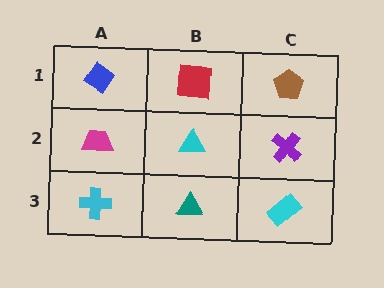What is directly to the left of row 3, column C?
A teal triangle.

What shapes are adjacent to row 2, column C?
A brown pentagon (row 1, column C), a cyan rectangle (row 3, column C), a cyan triangle (row 2, column B).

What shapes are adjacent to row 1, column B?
A cyan triangle (row 2, column B), a blue diamond (row 1, column A), a brown pentagon (row 1, column C).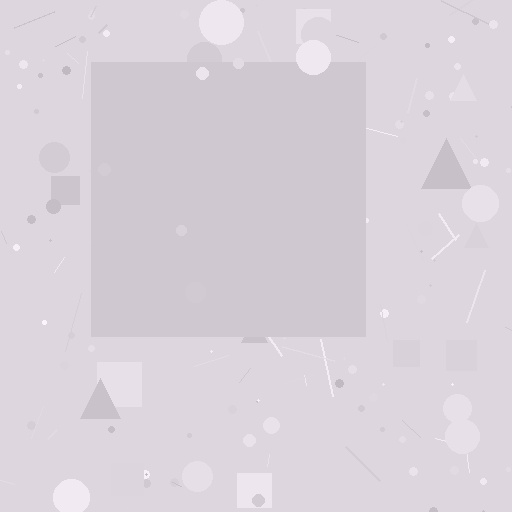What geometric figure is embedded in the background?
A square is embedded in the background.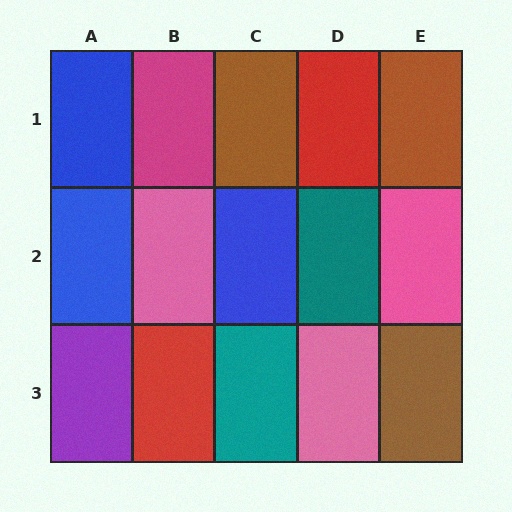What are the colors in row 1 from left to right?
Blue, magenta, brown, red, brown.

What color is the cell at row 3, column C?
Teal.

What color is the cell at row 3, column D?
Pink.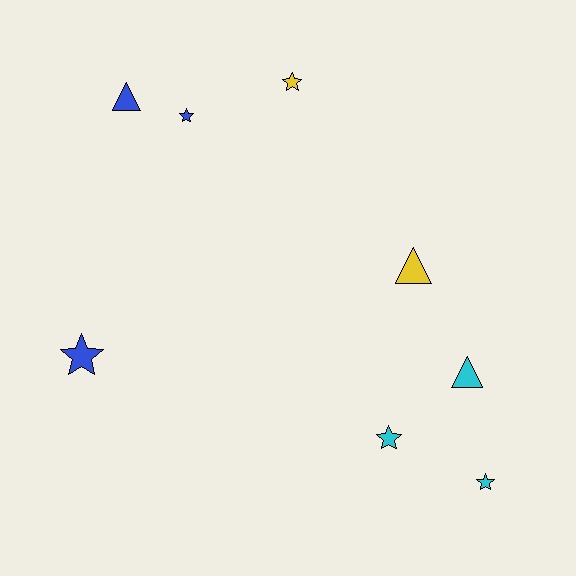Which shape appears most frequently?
Star, with 5 objects.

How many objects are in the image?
There are 8 objects.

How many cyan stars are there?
There are 2 cyan stars.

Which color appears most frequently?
Blue, with 3 objects.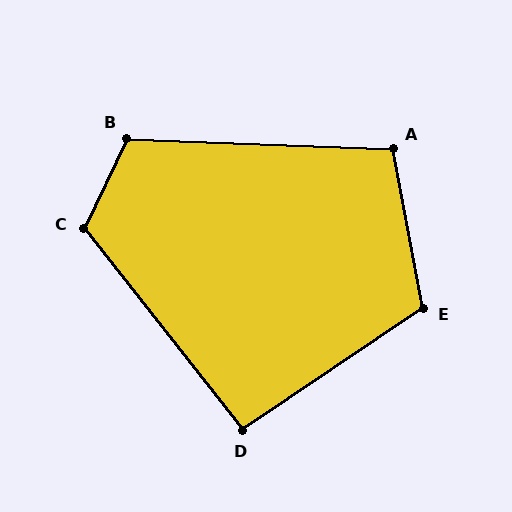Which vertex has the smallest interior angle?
D, at approximately 94 degrees.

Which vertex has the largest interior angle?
C, at approximately 116 degrees.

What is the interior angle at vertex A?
Approximately 102 degrees (obtuse).